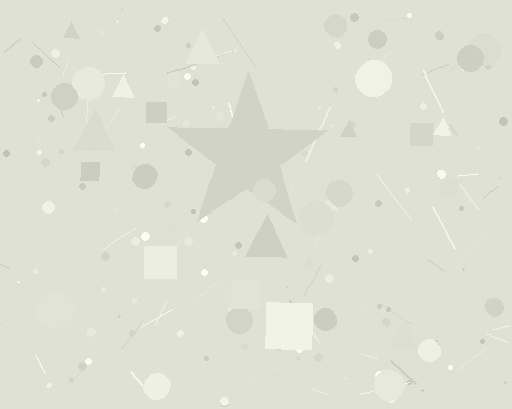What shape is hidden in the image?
A star is hidden in the image.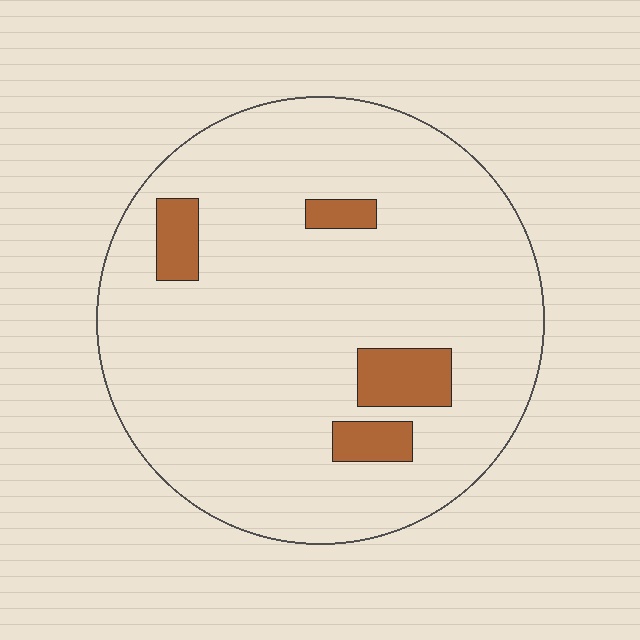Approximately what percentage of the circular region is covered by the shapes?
Approximately 10%.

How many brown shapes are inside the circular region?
4.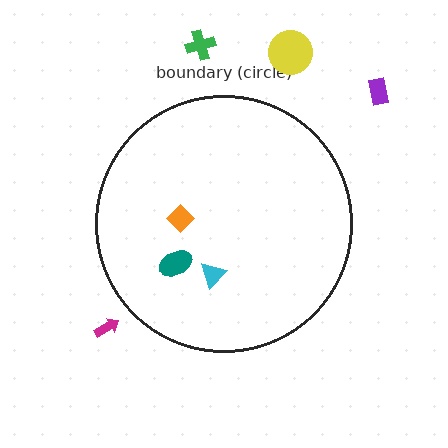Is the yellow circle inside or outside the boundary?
Outside.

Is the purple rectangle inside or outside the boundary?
Outside.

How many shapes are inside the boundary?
3 inside, 4 outside.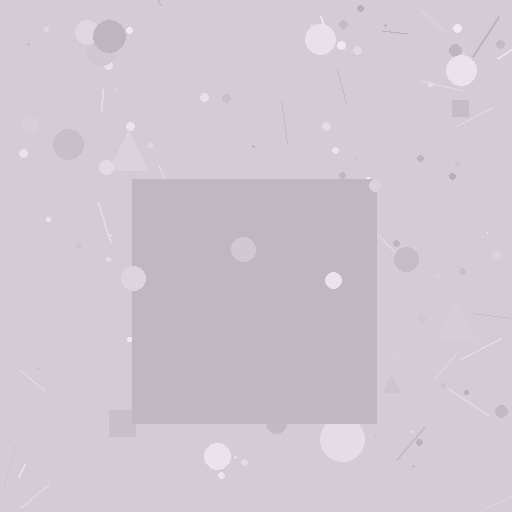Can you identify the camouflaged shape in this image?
The camouflaged shape is a square.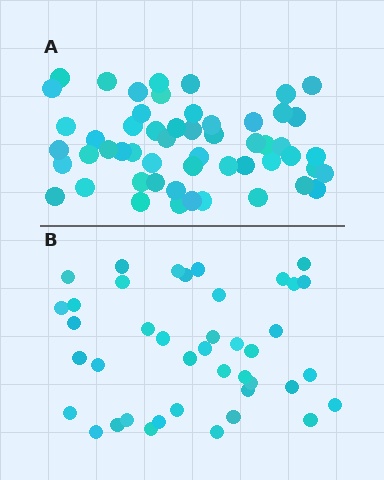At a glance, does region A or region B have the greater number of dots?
Region A (the top region) has more dots.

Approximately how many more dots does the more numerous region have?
Region A has approximately 15 more dots than region B.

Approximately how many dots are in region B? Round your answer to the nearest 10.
About 40 dots. (The exact count is 41, which rounds to 40.)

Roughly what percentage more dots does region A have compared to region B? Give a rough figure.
About 30% more.